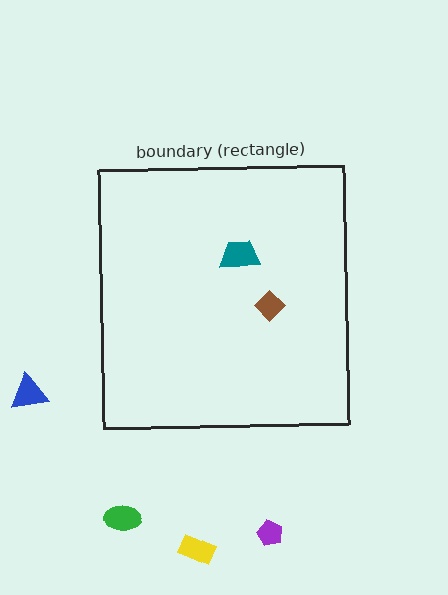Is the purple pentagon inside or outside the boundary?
Outside.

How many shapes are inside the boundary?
2 inside, 4 outside.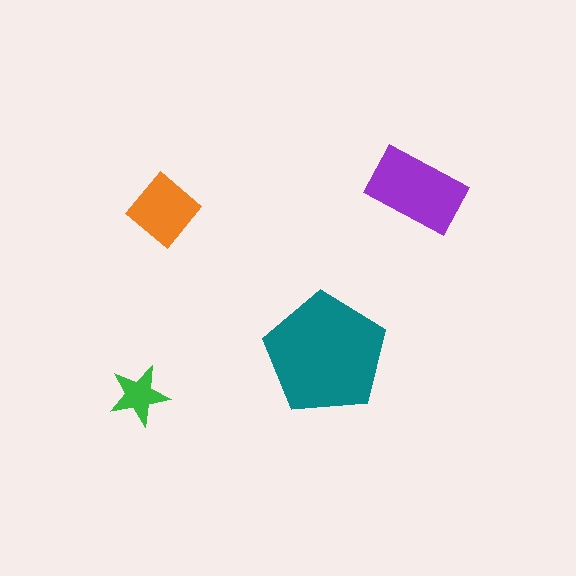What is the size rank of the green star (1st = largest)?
4th.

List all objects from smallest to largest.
The green star, the orange diamond, the purple rectangle, the teal pentagon.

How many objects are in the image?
There are 4 objects in the image.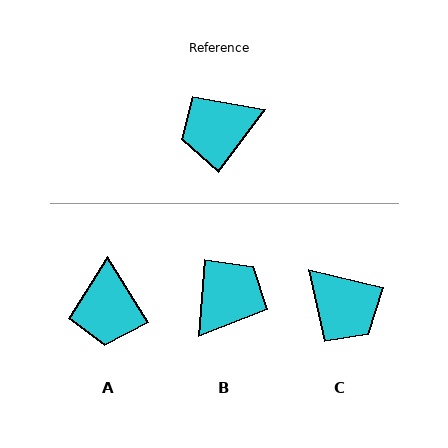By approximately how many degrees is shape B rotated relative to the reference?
Approximately 147 degrees clockwise.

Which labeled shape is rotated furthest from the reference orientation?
B, about 147 degrees away.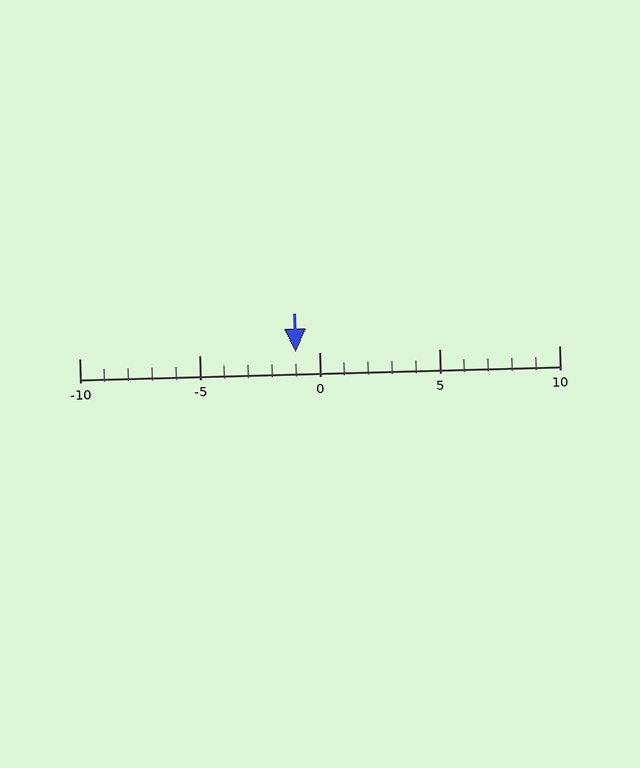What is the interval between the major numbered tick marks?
The major tick marks are spaced 5 units apart.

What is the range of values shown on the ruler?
The ruler shows values from -10 to 10.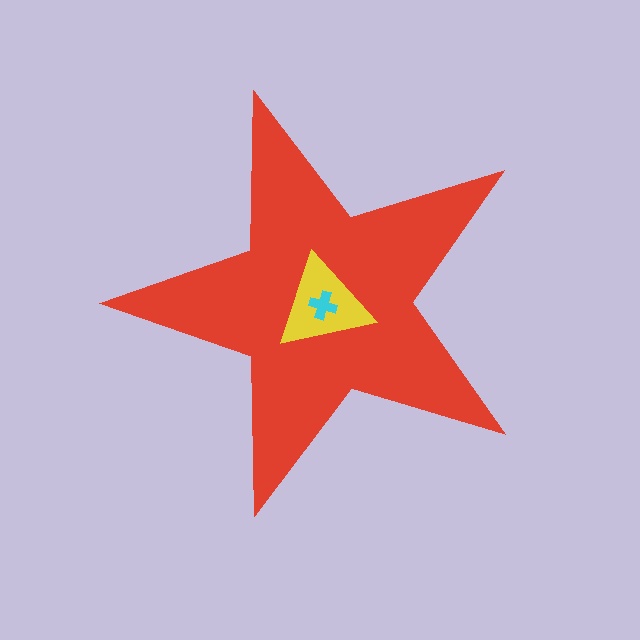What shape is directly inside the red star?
The yellow triangle.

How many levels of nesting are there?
3.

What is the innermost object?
The cyan cross.